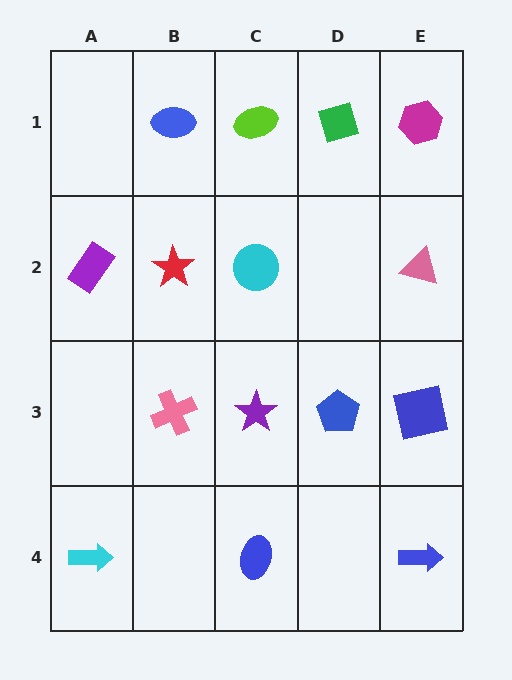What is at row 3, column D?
A blue pentagon.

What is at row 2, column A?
A purple rectangle.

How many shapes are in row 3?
4 shapes.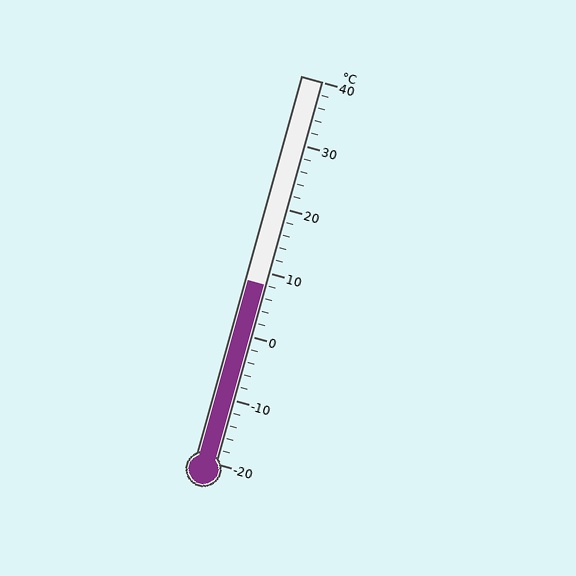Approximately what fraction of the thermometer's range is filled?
The thermometer is filled to approximately 45% of its range.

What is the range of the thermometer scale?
The thermometer scale ranges from -20°C to 40°C.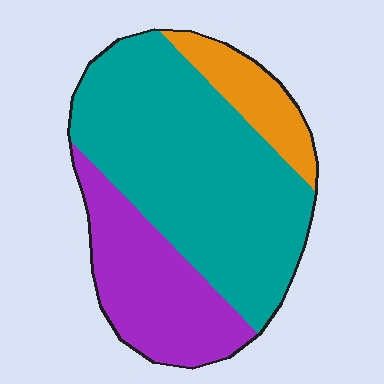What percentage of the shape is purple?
Purple takes up about one quarter (1/4) of the shape.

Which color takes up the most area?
Teal, at roughly 60%.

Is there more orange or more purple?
Purple.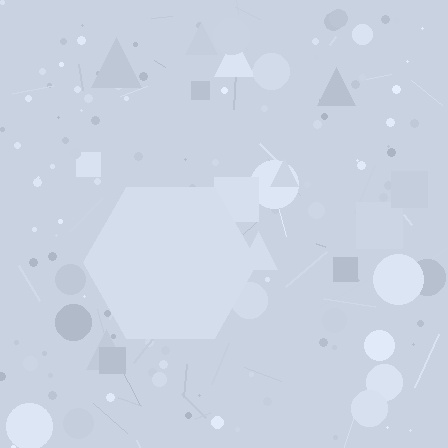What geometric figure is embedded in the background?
A hexagon is embedded in the background.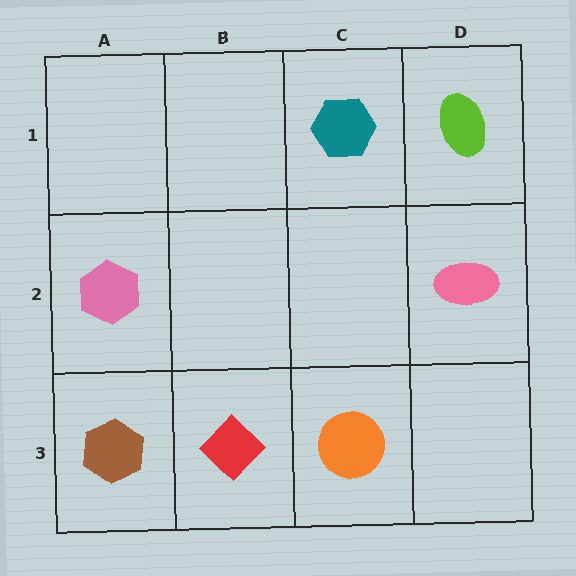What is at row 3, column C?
An orange circle.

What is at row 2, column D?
A pink ellipse.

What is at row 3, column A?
A brown hexagon.